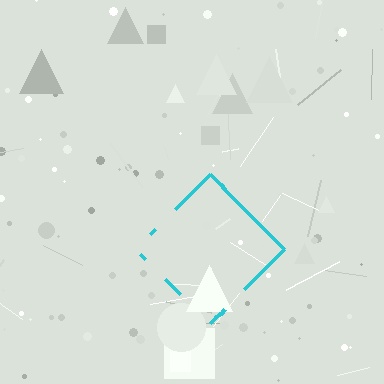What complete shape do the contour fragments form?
The contour fragments form a diamond.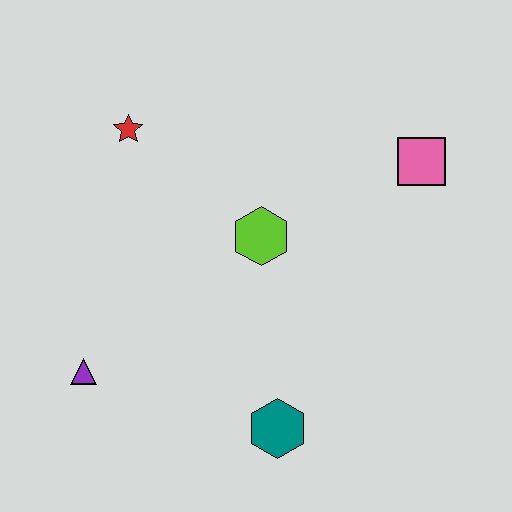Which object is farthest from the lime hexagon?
The purple triangle is farthest from the lime hexagon.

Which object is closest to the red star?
The lime hexagon is closest to the red star.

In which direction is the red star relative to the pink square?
The red star is to the left of the pink square.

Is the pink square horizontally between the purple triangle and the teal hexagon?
No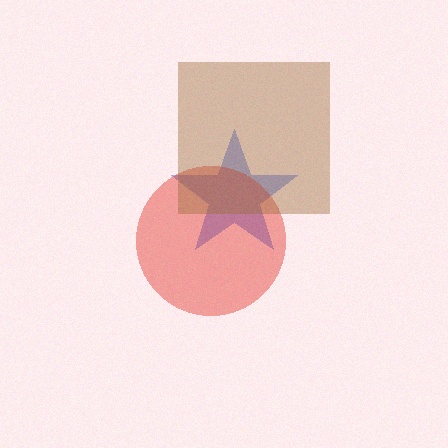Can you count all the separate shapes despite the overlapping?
Yes, there are 3 separate shapes.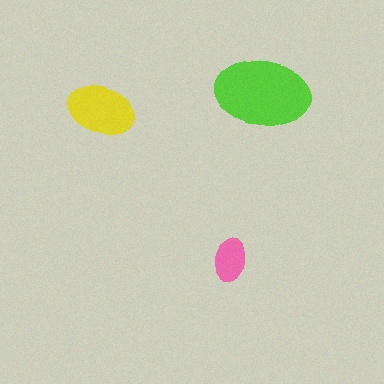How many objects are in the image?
There are 3 objects in the image.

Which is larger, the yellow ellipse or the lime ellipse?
The lime one.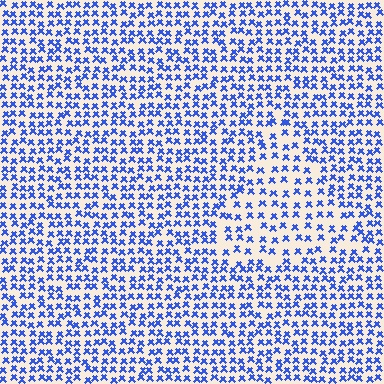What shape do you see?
I see a triangle.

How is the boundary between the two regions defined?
The boundary is defined by a change in element density (approximately 1.6x ratio). All elements are the same color, size, and shape.